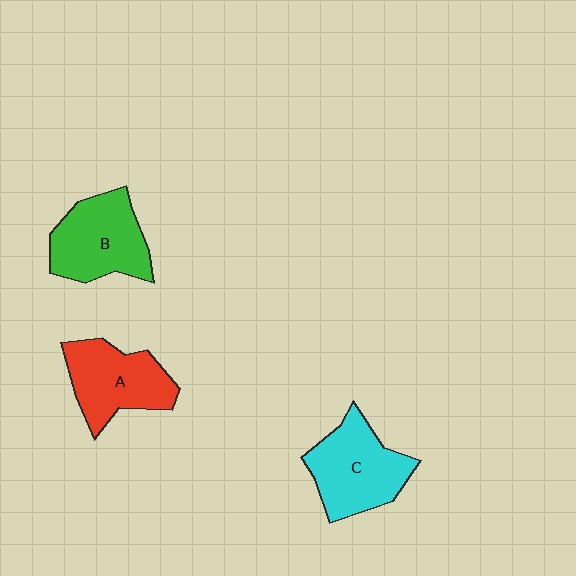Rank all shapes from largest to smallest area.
From largest to smallest: C (cyan), B (green), A (red).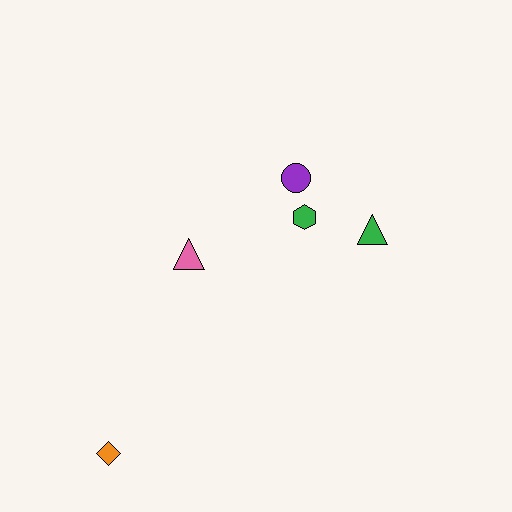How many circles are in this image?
There is 1 circle.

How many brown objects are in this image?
There are no brown objects.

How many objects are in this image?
There are 5 objects.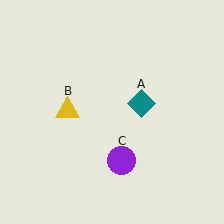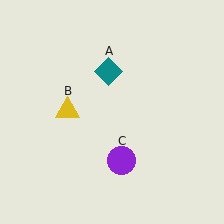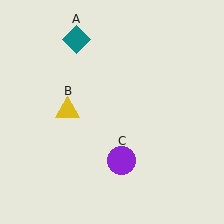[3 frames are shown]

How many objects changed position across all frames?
1 object changed position: teal diamond (object A).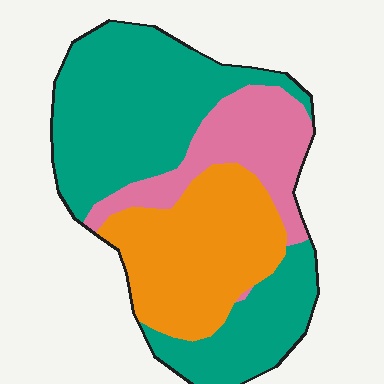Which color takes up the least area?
Pink, at roughly 20%.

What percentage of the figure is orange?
Orange takes up between a sixth and a third of the figure.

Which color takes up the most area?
Teal, at roughly 50%.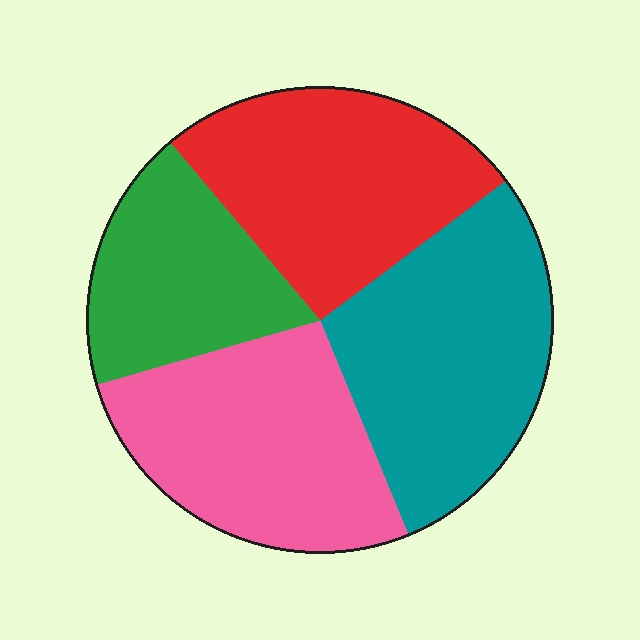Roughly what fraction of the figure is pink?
Pink takes up about one quarter (1/4) of the figure.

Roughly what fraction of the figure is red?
Red takes up about one quarter (1/4) of the figure.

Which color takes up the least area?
Green, at roughly 20%.